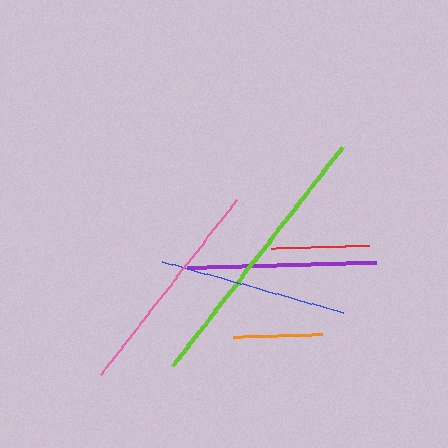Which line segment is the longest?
The lime line is the longest at approximately 276 pixels.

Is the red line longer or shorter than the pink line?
The pink line is longer than the red line.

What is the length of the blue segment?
The blue segment is approximately 188 pixels long.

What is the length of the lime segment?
The lime segment is approximately 276 pixels long.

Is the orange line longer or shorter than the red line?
The red line is longer than the orange line.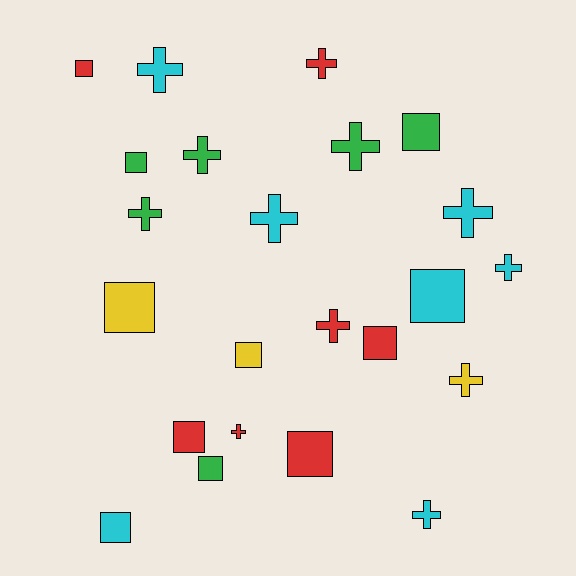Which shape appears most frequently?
Cross, with 12 objects.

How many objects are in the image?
There are 23 objects.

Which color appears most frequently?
Cyan, with 7 objects.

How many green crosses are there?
There are 3 green crosses.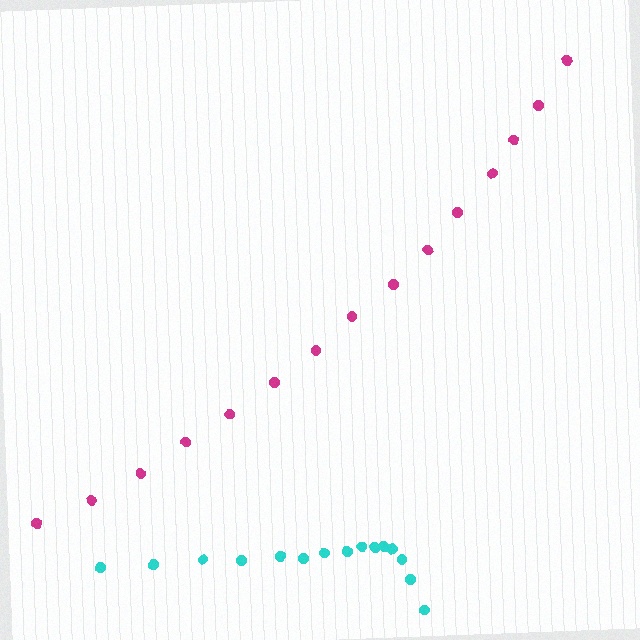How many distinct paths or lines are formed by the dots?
There are 2 distinct paths.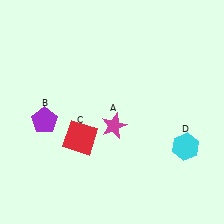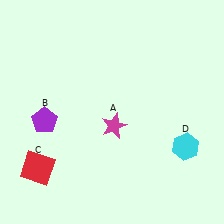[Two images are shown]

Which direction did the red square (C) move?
The red square (C) moved left.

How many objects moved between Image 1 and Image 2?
1 object moved between the two images.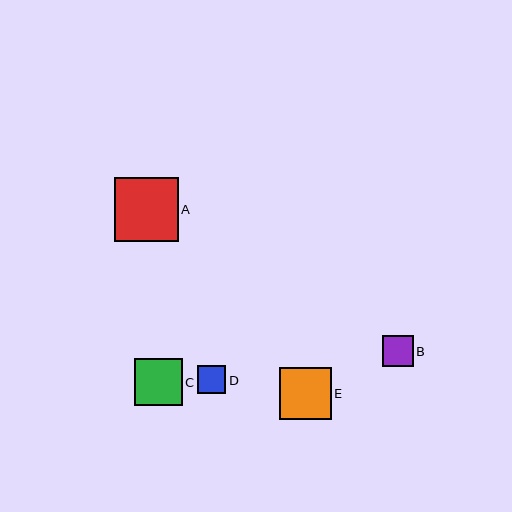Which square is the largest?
Square A is the largest with a size of approximately 64 pixels.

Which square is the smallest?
Square D is the smallest with a size of approximately 29 pixels.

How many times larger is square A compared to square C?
Square A is approximately 1.3 times the size of square C.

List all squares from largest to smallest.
From largest to smallest: A, E, C, B, D.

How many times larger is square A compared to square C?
Square A is approximately 1.3 times the size of square C.